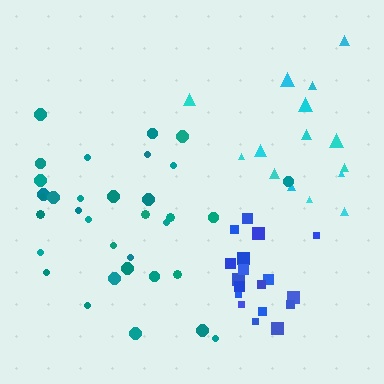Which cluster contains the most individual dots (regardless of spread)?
Teal (35).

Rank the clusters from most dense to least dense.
blue, teal, cyan.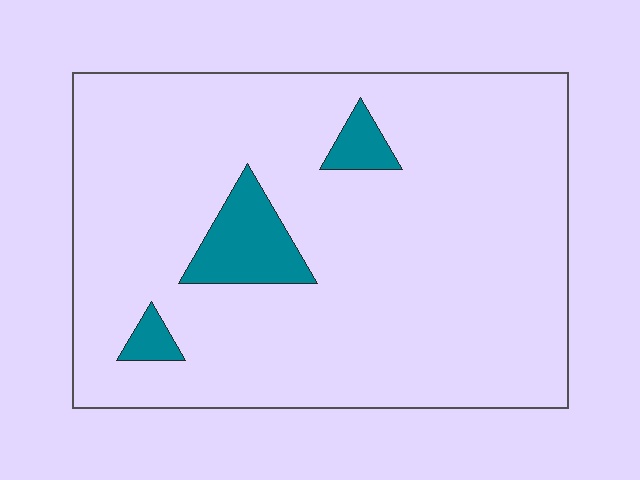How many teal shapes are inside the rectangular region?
3.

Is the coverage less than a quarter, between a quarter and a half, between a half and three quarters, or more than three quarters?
Less than a quarter.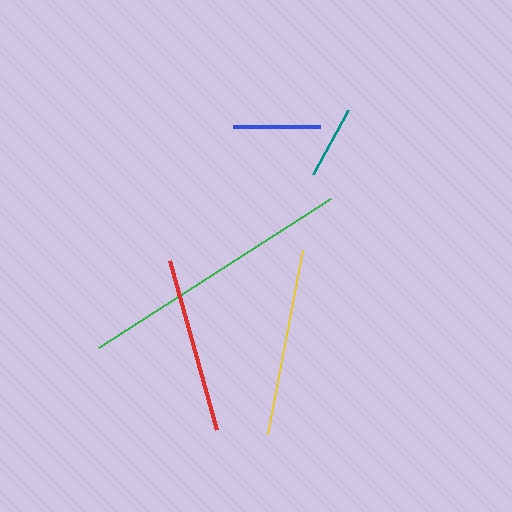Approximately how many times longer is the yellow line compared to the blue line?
The yellow line is approximately 2.1 times the length of the blue line.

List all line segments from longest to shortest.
From longest to shortest: green, yellow, red, blue, teal.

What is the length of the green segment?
The green segment is approximately 275 pixels long.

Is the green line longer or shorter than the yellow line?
The green line is longer than the yellow line.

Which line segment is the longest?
The green line is the longest at approximately 275 pixels.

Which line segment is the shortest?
The teal line is the shortest at approximately 73 pixels.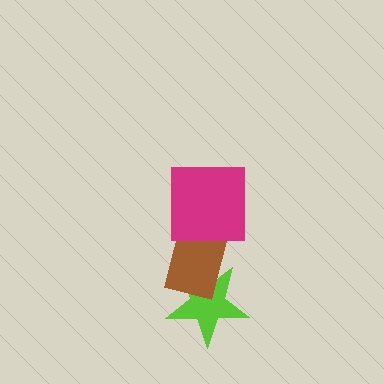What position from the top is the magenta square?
The magenta square is 1st from the top.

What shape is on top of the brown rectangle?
The magenta square is on top of the brown rectangle.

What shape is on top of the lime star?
The brown rectangle is on top of the lime star.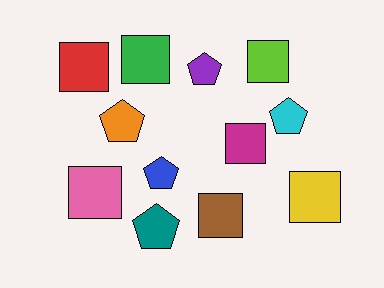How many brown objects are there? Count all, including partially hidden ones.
There is 1 brown object.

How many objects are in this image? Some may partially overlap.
There are 12 objects.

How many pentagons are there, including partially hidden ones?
There are 5 pentagons.